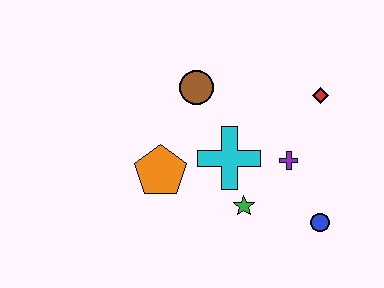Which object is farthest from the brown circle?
The blue circle is farthest from the brown circle.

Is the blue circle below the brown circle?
Yes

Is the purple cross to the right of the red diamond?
No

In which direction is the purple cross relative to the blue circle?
The purple cross is above the blue circle.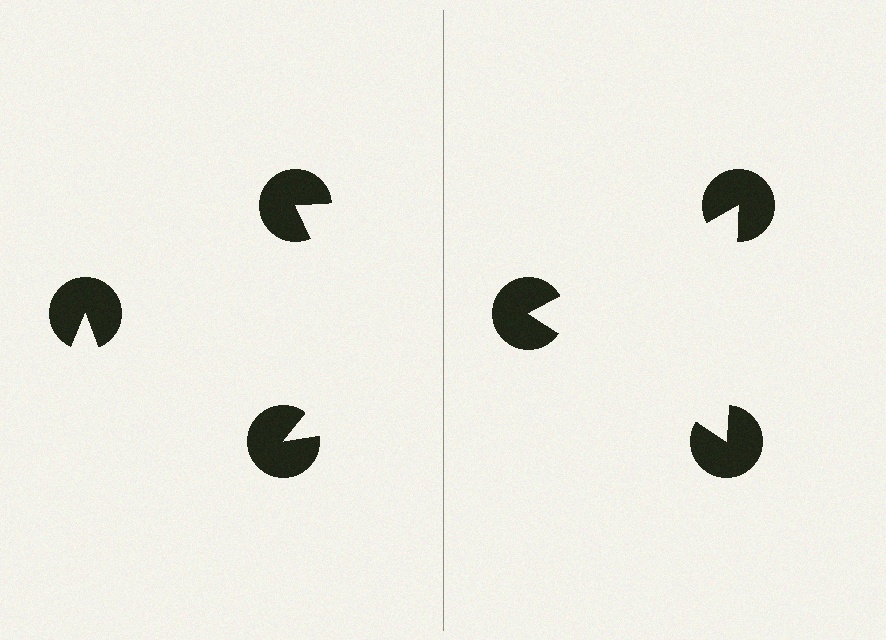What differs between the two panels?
The pac-man discs are positioned identically on both sides; only the wedge orientations differ. On the right they align to a triangle; on the left they are misaligned.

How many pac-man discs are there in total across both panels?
6 — 3 on each side.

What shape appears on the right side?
An illusory triangle.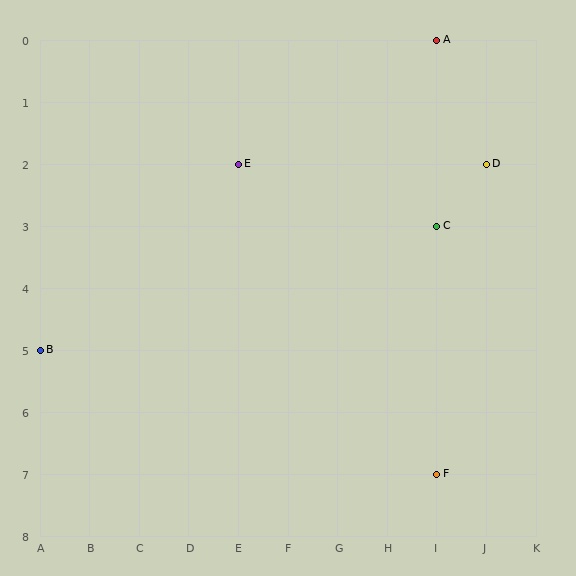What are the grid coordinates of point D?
Point D is at grid coordinates (J, 2).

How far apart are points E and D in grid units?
Points E and D are 5 columns apart.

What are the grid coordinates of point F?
Point F is at grid coordinates (I, 7).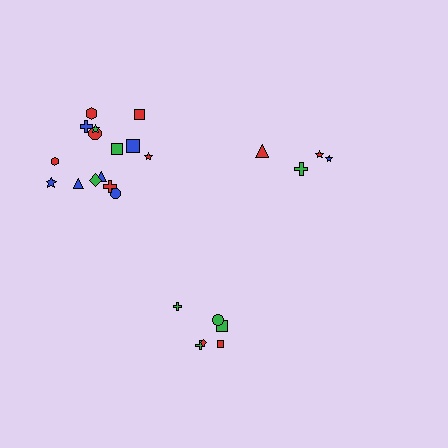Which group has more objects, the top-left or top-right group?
The top-left group.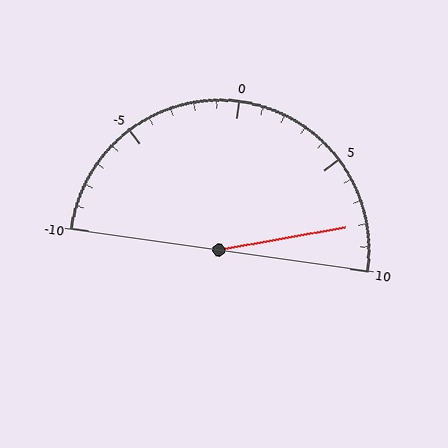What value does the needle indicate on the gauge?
The needle indicates approximately 8.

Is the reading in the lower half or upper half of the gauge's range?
The reading is in the upper half of the range (-10 to 10).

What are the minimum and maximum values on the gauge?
The gauge ranges from -10 to 10.